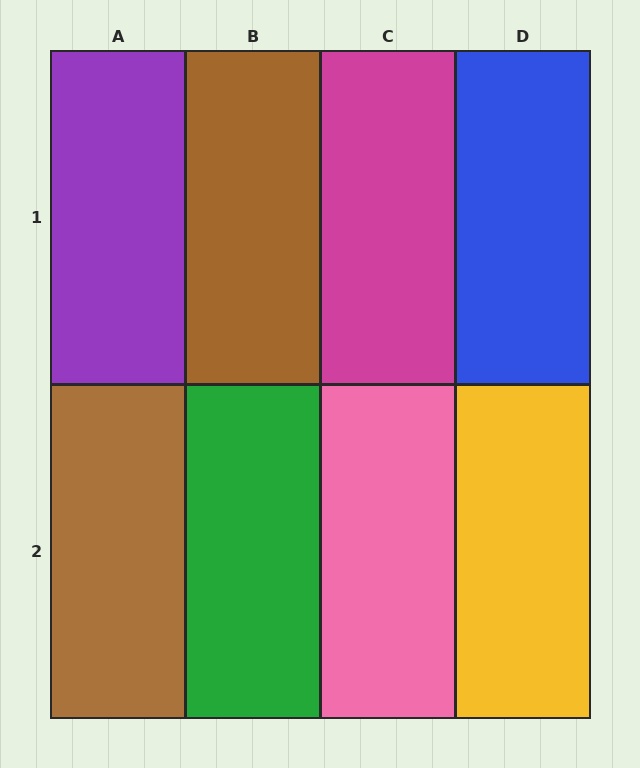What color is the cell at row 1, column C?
Magenta.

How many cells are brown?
2 cells are brown.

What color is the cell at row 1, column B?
Brown.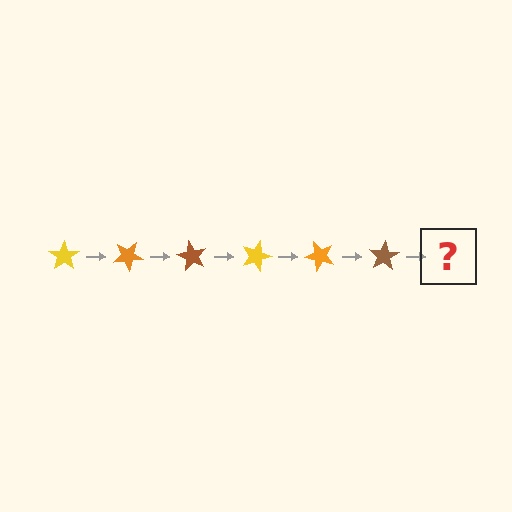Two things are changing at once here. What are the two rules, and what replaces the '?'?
The two rules are that it rotates 30 degrees each step and the color cycles through yellow, orange, and brown. The '?' should be a yellow star, rotated 180 degrees from the start.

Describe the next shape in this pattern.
It should be a yellow star, rotated 180 degrees from the start.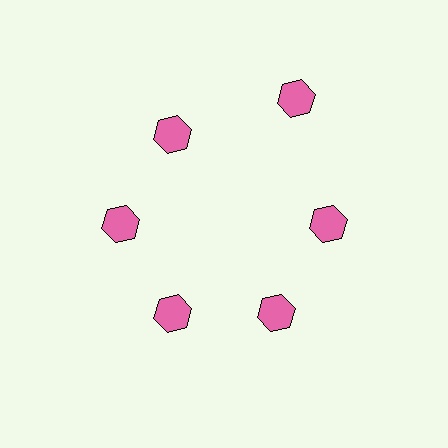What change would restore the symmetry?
The symmetry would be restored by moving it inward, back onto the ring so that all 6 hexagons sit at equal angles and equal distance from the center.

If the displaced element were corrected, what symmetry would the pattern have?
It would have 6-fold rotational symmetry — the pattern would map onto itself every 60 degrees.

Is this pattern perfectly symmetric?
No. The 6 pink hexagons are arranged in a ring, but one element near the 1 o'clock position is pushed outward from the center, breaking the 6-fold rotational symmetry.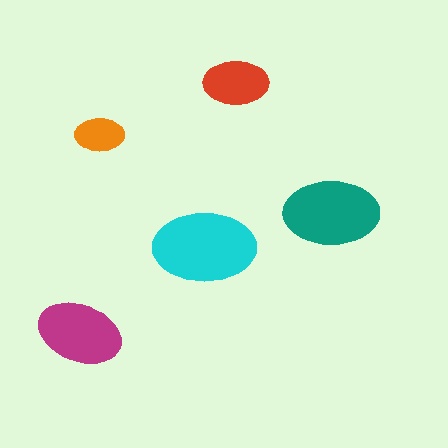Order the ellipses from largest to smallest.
the cyan one, the teal one, the magenta one, the red one, the orange one.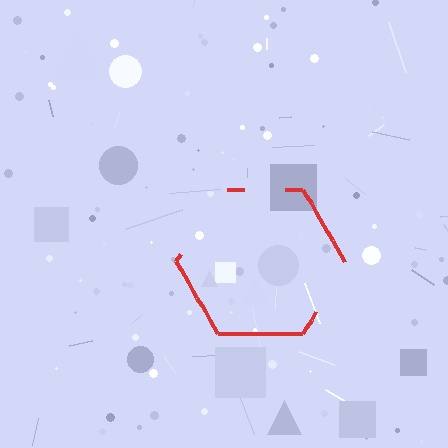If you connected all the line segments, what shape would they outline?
They would outline a hexagon.